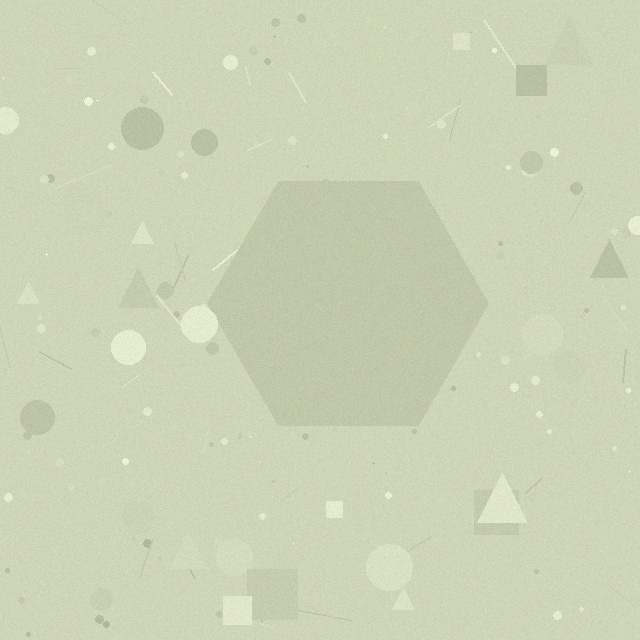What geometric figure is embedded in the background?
A hexagon is embedded in the background.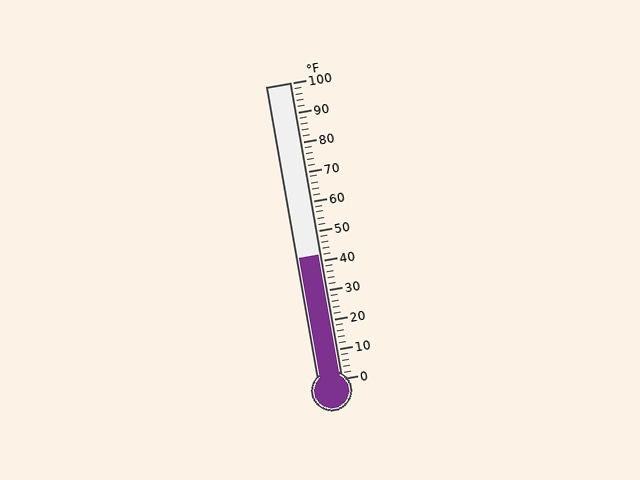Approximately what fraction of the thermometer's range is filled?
The thermometer is filled to approximately 40% of its range.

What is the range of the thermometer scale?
The thermometer scale ranges from 0°F to 100°F.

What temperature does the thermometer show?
The thermometer shows approximately 42°F.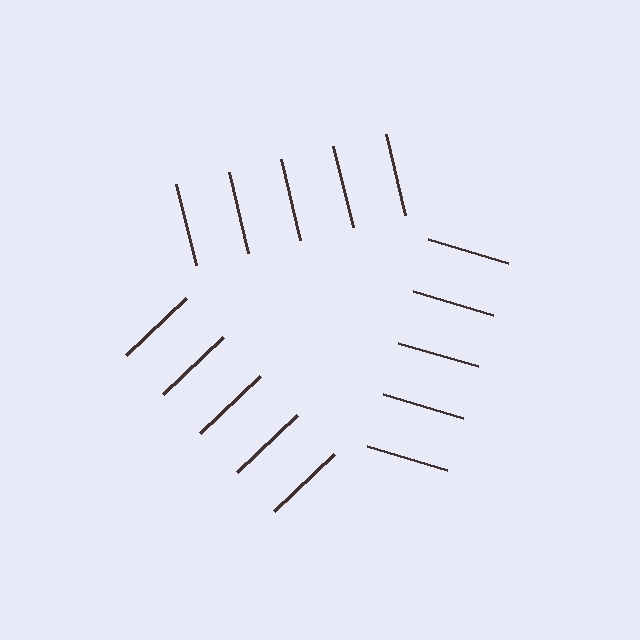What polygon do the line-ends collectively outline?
An illusory triangle — the line segments terminate on its edges but no continuous stroke is drawn.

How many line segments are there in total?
15 — 5 along each of the 3 edges.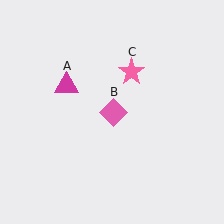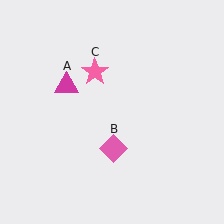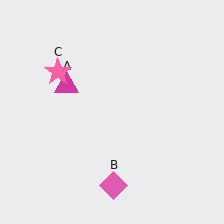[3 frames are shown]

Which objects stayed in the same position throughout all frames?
Magenta triangle (object A) remained stationary.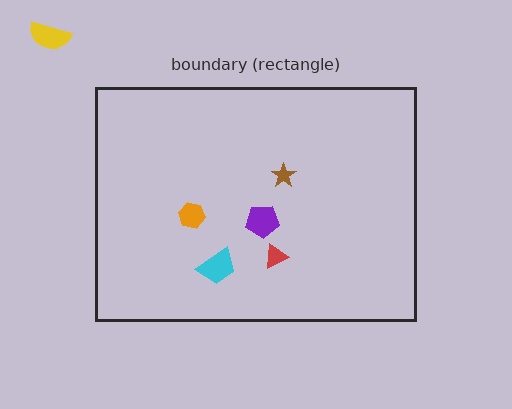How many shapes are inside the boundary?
5 inside, 1 outside.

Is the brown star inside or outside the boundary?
Inside.